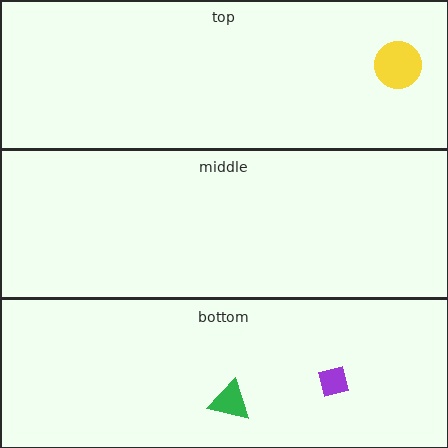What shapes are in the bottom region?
The purple square, the green triangle.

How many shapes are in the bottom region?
2.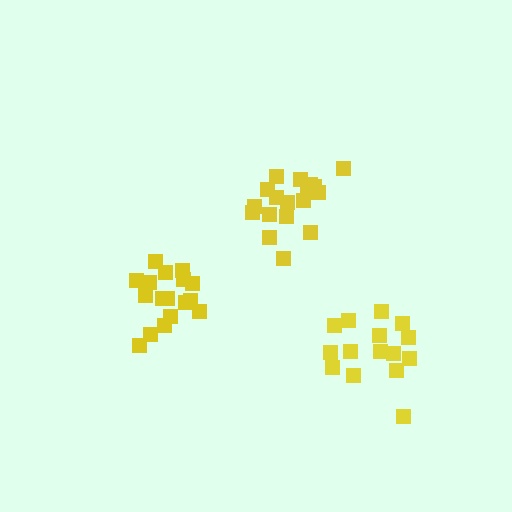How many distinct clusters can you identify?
There are 3 distinct clusters.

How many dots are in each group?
Group 1: 18 dots, Group 2: 17 dots, Group 3: 15 dots (50 total).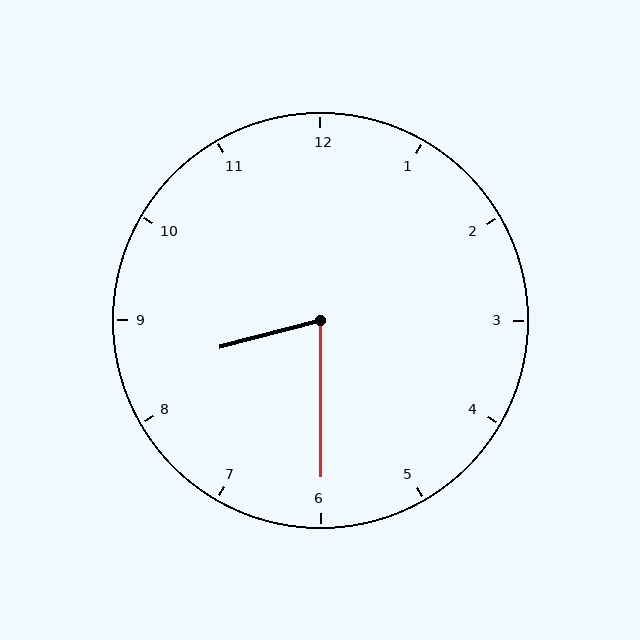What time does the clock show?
8:30.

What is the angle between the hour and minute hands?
Approximately 75 degrees.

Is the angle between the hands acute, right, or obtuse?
It is acute.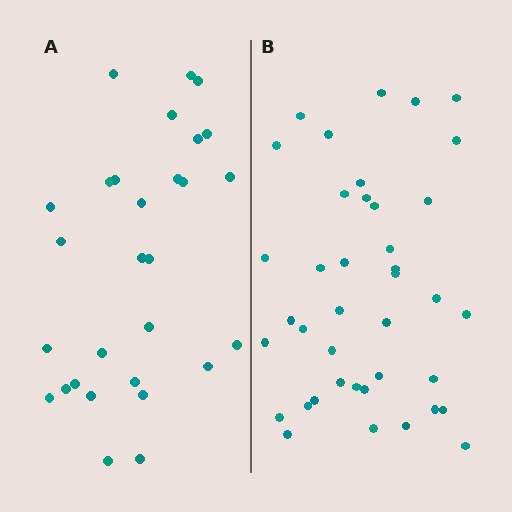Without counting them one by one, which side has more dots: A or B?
Region B (the right region) has more dots.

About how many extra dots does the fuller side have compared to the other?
Region B has roughly 12 or so more dots than region A.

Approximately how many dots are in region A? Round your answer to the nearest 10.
About 30 dots. (The exact count is 29, which rounds to 30.)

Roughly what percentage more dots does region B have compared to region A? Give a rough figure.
About 40% more.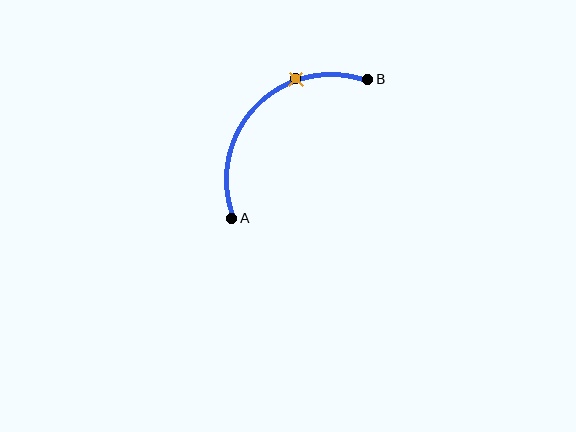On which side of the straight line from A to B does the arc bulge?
The arc bulges above and to the left of the straight line connecting A and B.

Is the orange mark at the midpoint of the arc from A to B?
No. The orange mark lies on the arc but is closer to endpoint B. The arc midpoint would be at the point on the curve equidistant along the arc from both A and B.